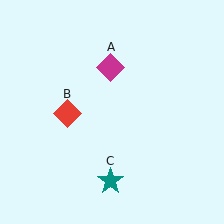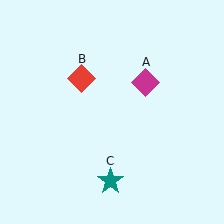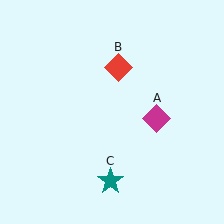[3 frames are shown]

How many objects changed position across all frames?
2 objects changed position: magenta diamond (object A), red diamond (object B).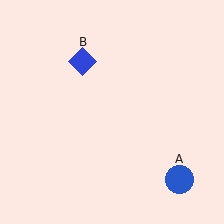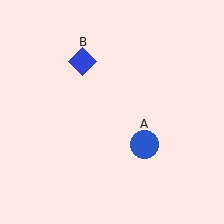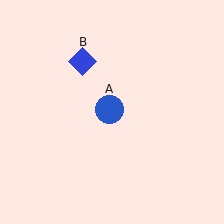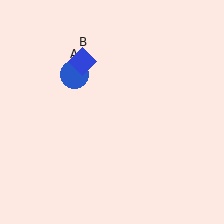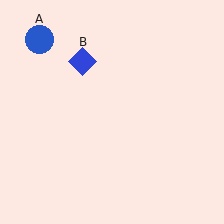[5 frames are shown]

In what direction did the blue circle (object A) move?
The blue circle (object A) moved up and to the left.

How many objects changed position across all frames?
1 object changed position: blue circle (object A).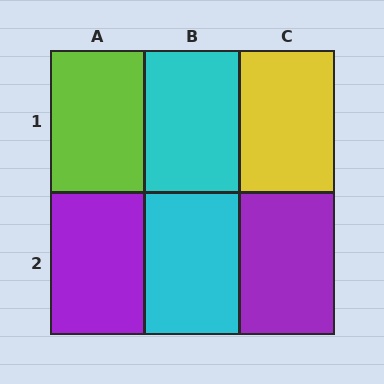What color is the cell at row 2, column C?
Purple.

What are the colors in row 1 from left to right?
Lime, cyan, yellow.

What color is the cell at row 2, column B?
Cyan.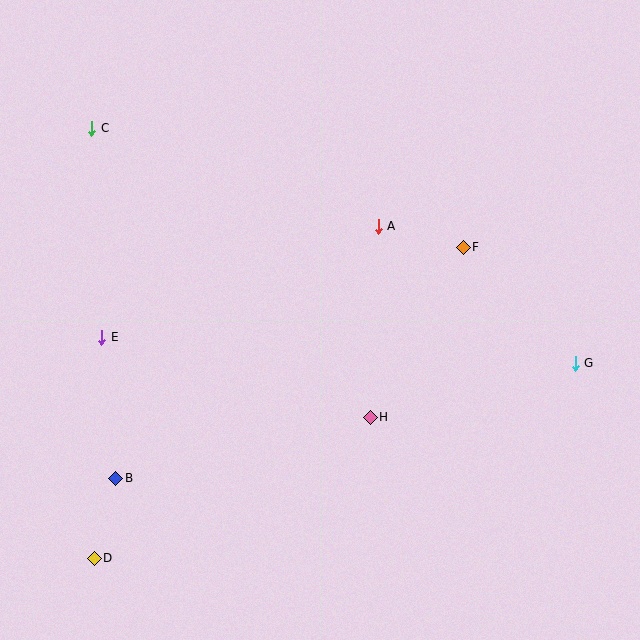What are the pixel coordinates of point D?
Point D is at (94, 558).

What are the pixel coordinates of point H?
Point H is at (370, 417).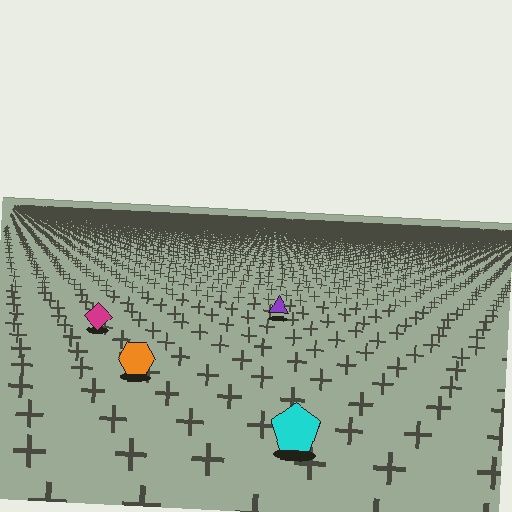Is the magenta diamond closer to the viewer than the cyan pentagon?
No. The cyan pentagon is closer — you can tell from the texture gradient: the ground texture is coarser near it.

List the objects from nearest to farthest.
From nearest to farthest: the cyan pentagon, the orange hexagon, the magenta diamond, the purple triangle.